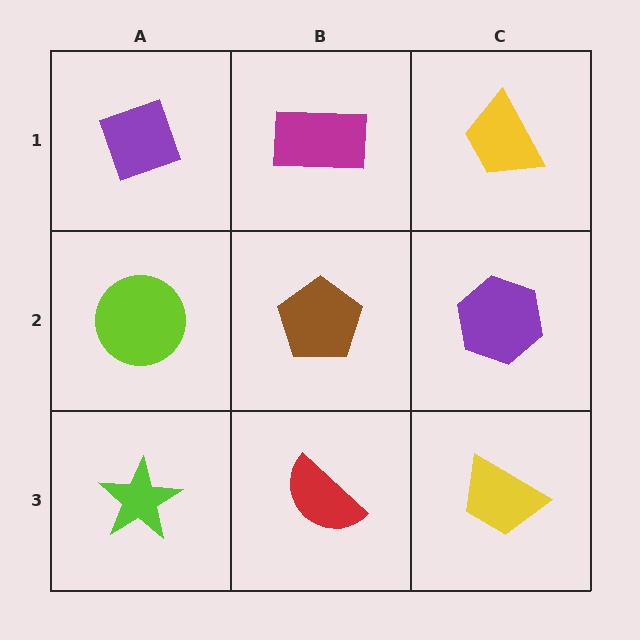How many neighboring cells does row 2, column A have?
3.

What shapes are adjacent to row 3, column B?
A brown pentagon (row 2, column B), a lime star (row 3, column A), a yellow trapezoid (row 3, column C).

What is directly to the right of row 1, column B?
A yellow trapezoid.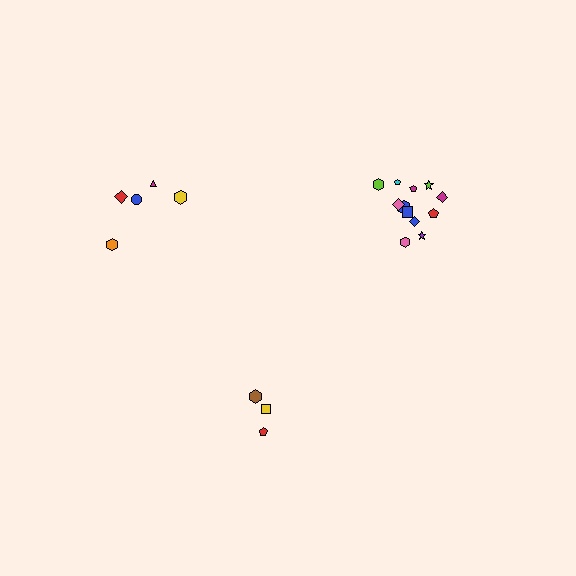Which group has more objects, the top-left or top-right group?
The top-right group.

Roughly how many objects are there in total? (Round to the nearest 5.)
Roughly 20 objects in total.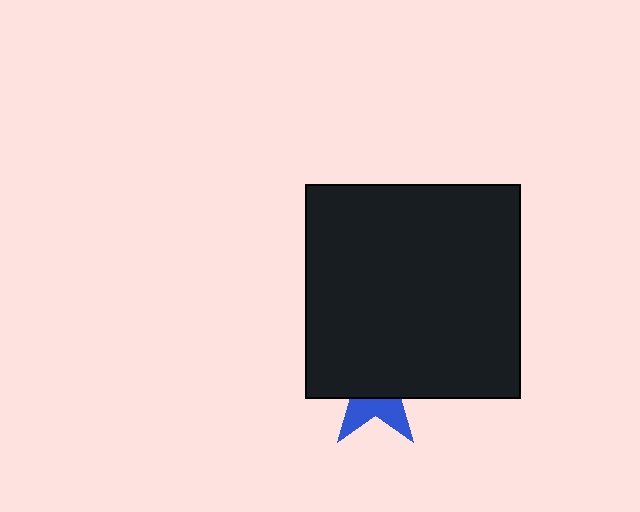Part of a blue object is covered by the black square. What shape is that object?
It is a star.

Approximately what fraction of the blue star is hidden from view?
Roughly 65% of the blue star is hidden behind the black square.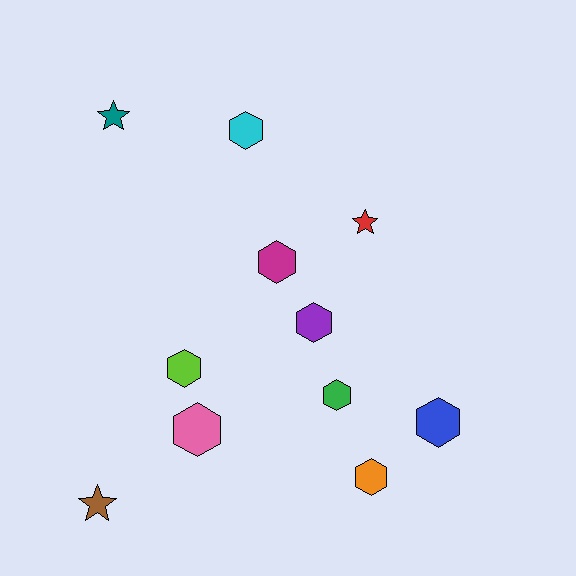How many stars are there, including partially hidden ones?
There are 3 stars.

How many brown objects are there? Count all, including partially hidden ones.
There is 1 brown object.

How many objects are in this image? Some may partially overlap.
There are 11 objects.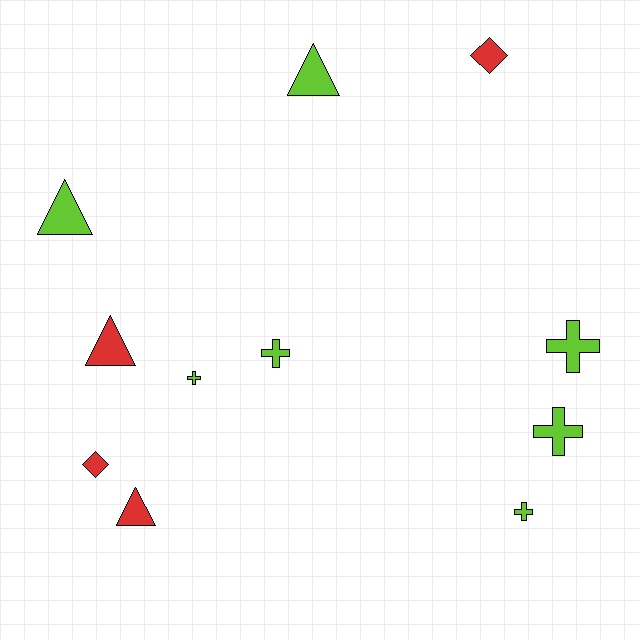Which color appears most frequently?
Lime, with 7 objects.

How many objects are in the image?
There are 11 objects.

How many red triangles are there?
There are 2 red triangles.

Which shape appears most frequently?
Cross, with 5 objects.